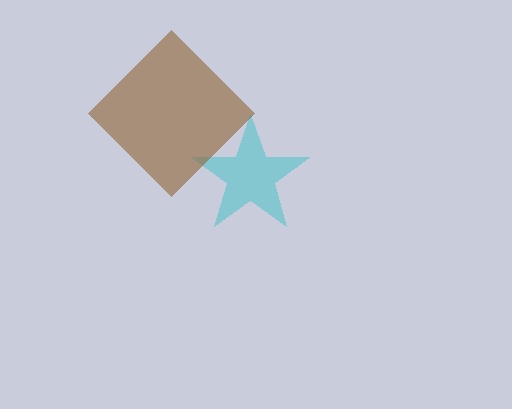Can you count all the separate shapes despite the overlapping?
Yes, there are 2 separate shapes.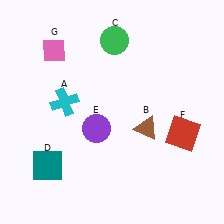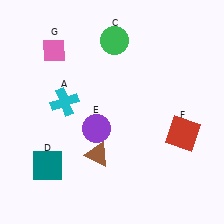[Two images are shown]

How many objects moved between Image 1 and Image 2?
1 object moved between the two images.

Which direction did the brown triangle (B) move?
The brown triangle (B) moved left.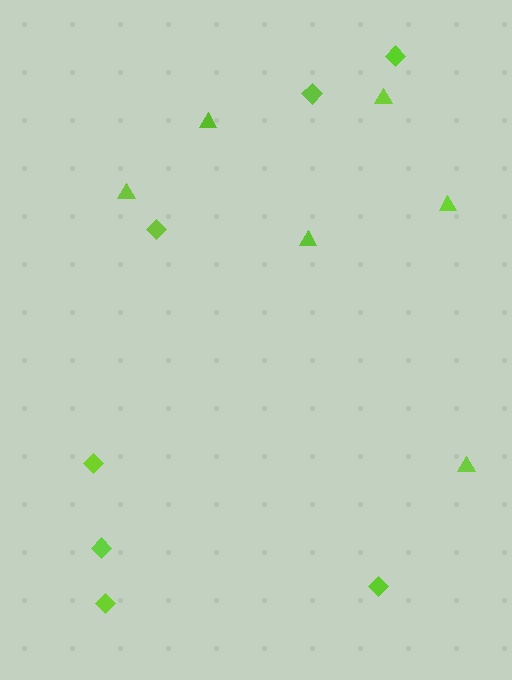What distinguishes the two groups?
There are 2 groups: one group of diamonds (7) and one group of triangles (6).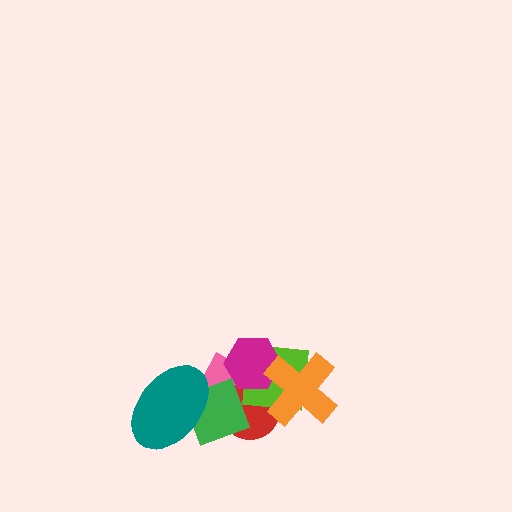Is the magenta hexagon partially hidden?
Yes, it is partially covered by another shape.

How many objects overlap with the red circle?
5 objects overlap with the red circle.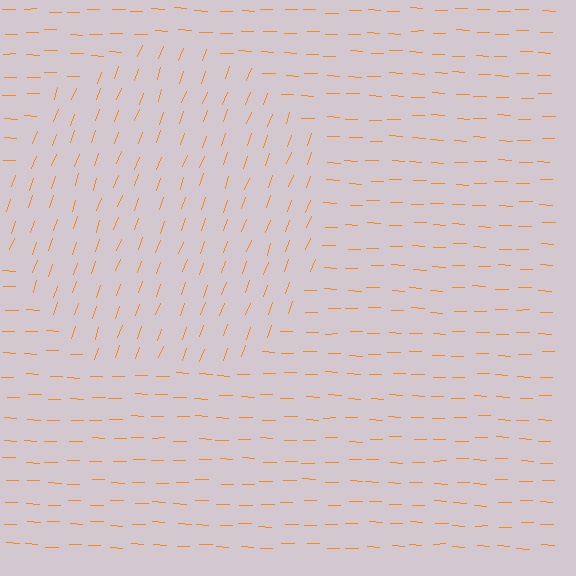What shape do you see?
I see a circle.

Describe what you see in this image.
The image is filled with small orange line segments. A circle region in the image has lines oriented differently from the surrounding lines, creating a visible texture boundary.